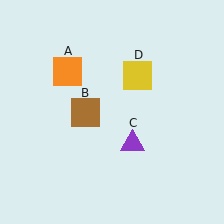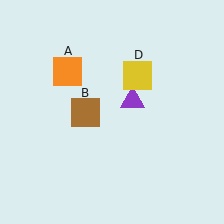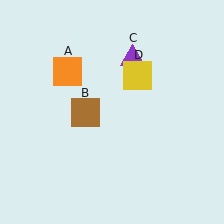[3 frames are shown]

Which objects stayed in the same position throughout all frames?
Orange square (object A) and brown square (object B) and yellow square (object D) remained stationary.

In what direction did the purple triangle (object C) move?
The purple triangle (object C) moved up.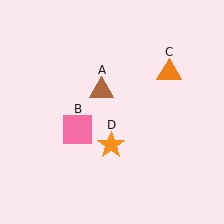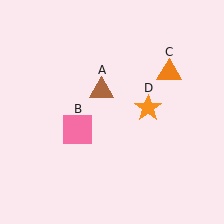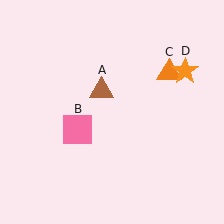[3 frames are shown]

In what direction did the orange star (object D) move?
The orange star (object D) moved up and to the right.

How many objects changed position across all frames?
1 object changed position: orange star (object D).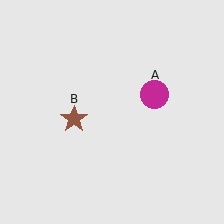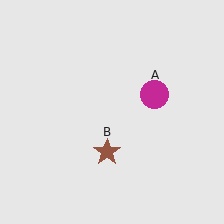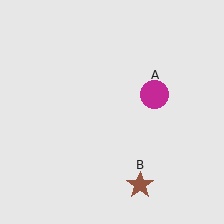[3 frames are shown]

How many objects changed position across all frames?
1 object changed position: brown star (object B).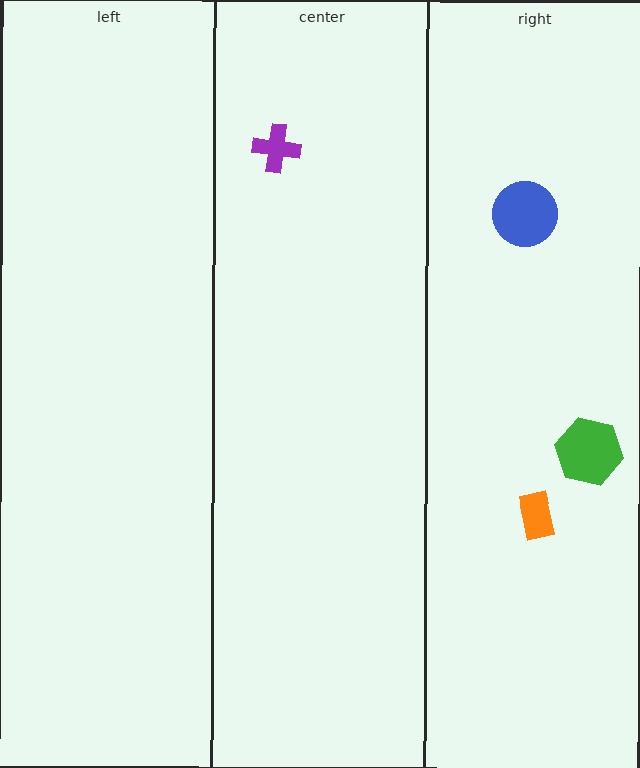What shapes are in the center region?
The purple cross.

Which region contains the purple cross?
The center region.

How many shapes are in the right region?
3.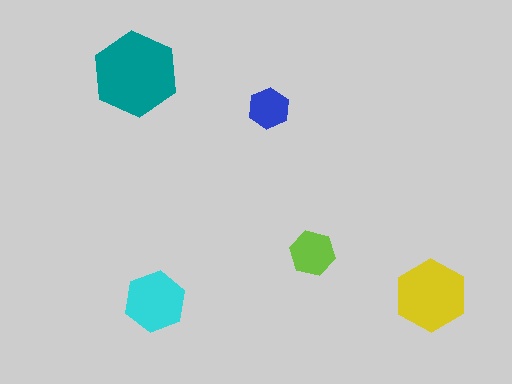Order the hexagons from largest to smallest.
the teal one, the yellow one, the cyan one, the lime one, the blue one.